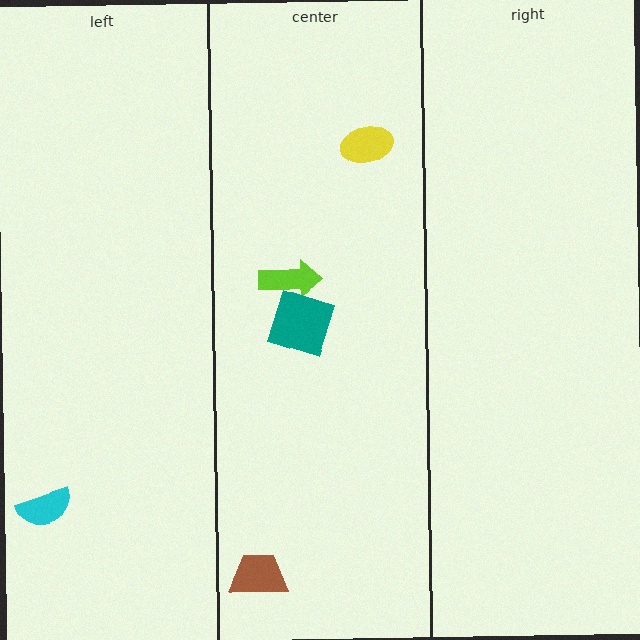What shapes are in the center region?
The brown trapezoid, the lime arrow, the teal square, the yellow ellipse.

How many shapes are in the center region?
4.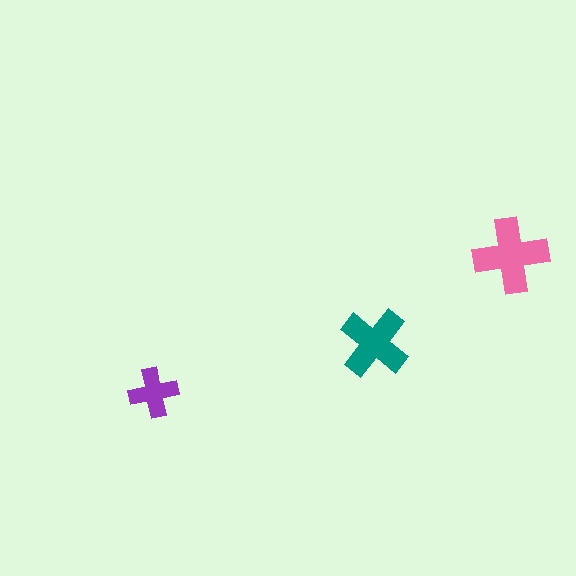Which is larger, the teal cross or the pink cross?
The pink one.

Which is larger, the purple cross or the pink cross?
The pink one.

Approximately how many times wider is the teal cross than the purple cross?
About 1.5 times wider.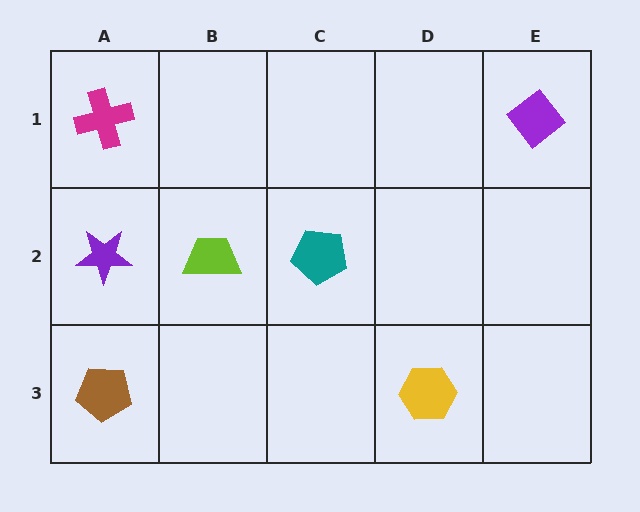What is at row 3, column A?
A brown pentagon.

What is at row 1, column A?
A magenta cross.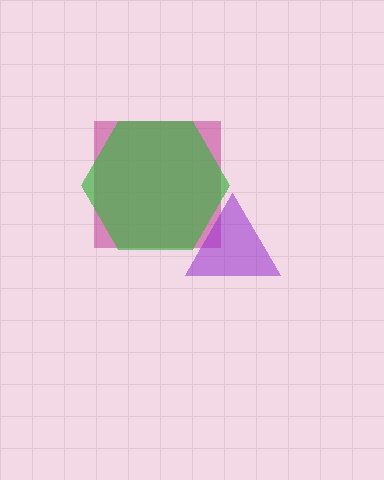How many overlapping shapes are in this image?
There are 3 overlapping shapes in the image.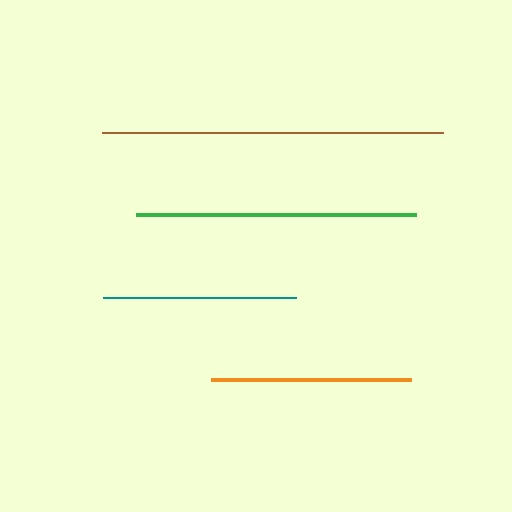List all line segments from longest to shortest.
From longest to shortest: brown, green, orange, teal.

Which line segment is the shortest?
The teal line is the shortest at approximately 193 pixels.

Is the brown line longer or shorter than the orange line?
The brown line is longer than the orange line.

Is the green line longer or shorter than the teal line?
The green line is longer than the teal line.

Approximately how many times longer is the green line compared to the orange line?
The green line is approximately 1.4 times the length of the orange line.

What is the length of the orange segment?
The orange segment is approximately 199 pixels long.